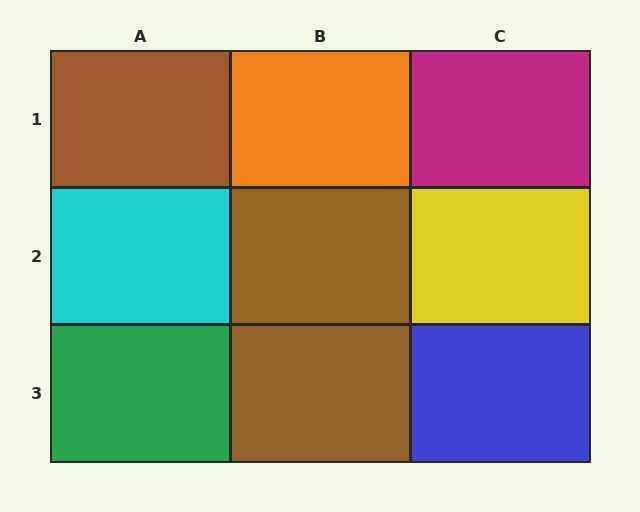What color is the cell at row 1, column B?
Orange.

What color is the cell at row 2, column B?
Brown.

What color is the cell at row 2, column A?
Cyan.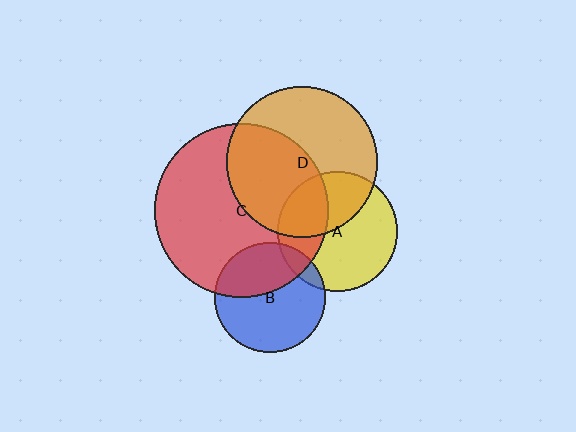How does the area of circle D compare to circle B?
Approximately 1.9 times.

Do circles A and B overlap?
Yes.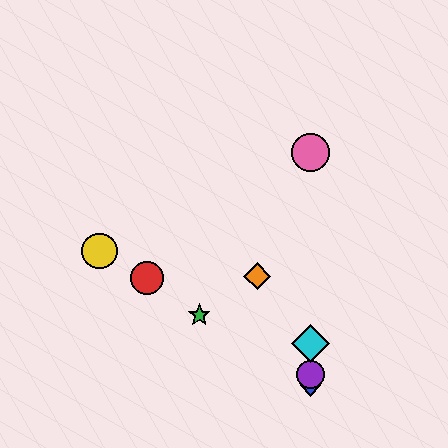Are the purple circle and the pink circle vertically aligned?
Yes, both are at x≈310.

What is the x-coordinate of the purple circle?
The purple circle is at x≈310.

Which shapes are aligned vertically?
The blue diamond, the purple circle, the cyan diamond, the pink circle are aligned vertically.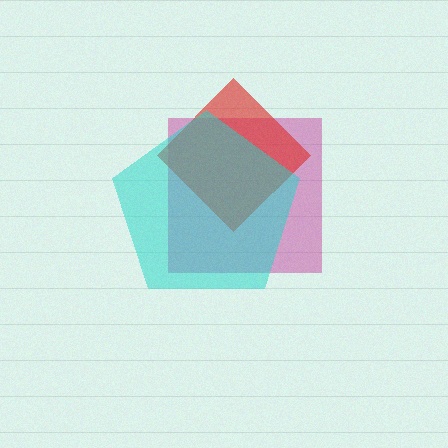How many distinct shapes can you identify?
There are 3 distinct shapes: a magenta square, a red diamond, a cyan pentagon.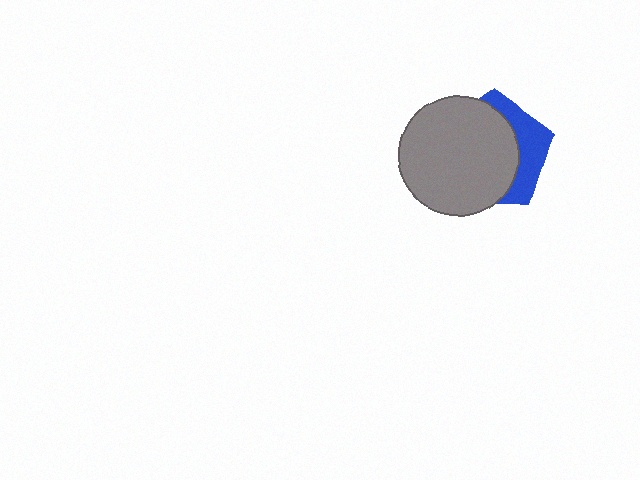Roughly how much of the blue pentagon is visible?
A small part of it is visible (roughly 32%).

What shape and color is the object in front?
The object in front is a gray circle.